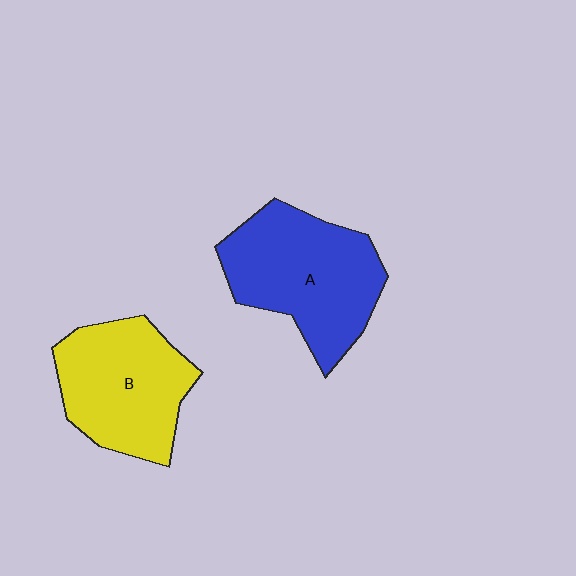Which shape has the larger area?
Shape A (blue).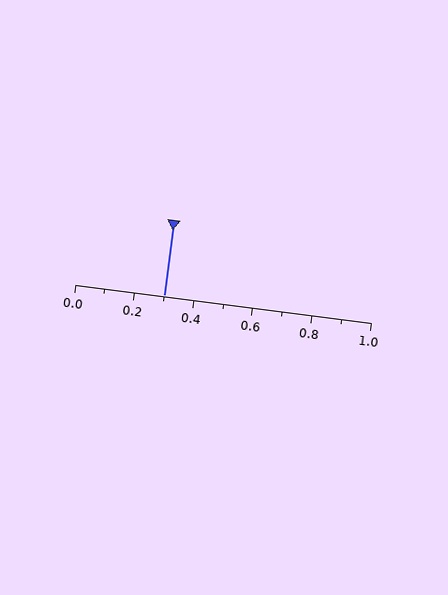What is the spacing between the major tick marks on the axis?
The major ticks are spaced 0.2 apart.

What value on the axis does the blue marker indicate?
The marker indicates approximately 0.3.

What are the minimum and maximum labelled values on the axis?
The axis runs from 0.0 to 1.0.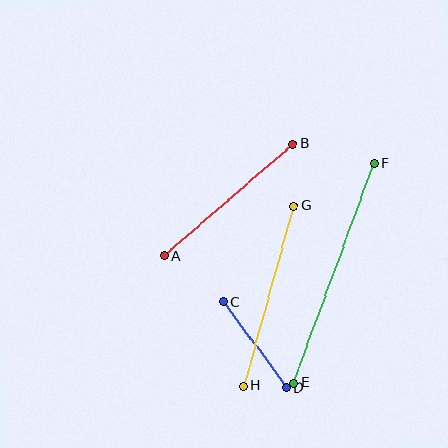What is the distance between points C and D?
The distance is approximately 107 pixels.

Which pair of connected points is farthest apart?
Points E and F are farthest apart.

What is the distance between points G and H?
The distance is approximately 187 pixels.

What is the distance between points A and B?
The distance is approximately 171 pixels.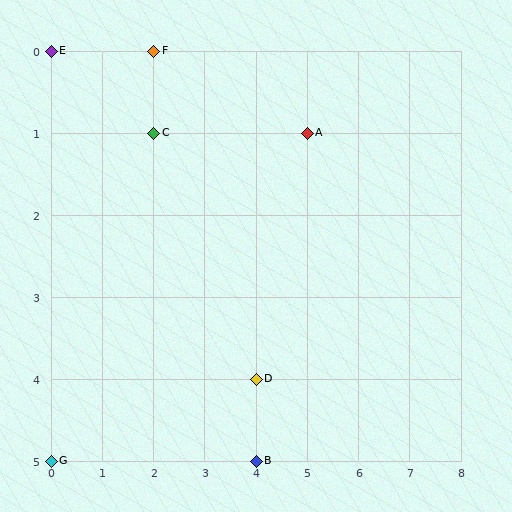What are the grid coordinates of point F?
Point F is at grid coordinates (2, 0).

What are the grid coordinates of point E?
Point E is at grid coordinates (0, 0).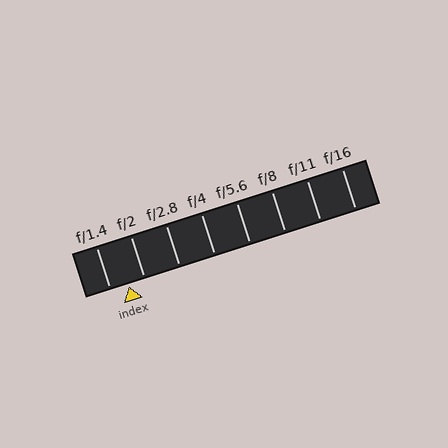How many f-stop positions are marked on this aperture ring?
There are 8 f-stop positions marked.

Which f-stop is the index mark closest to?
The index mark is closest to f/2.